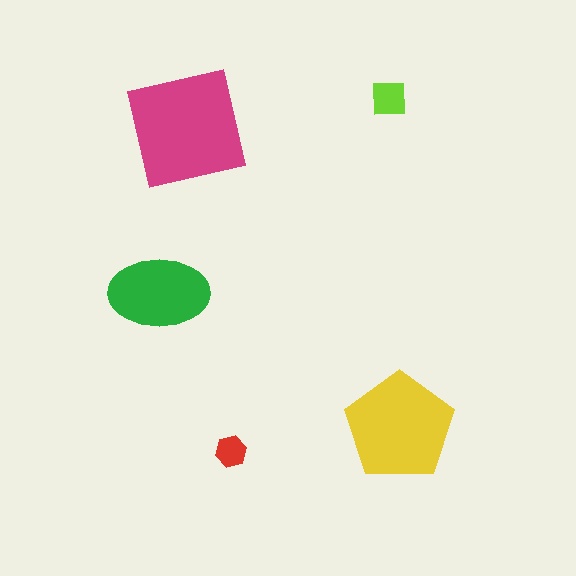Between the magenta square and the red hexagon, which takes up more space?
The magenta square.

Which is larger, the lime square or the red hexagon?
The lime square.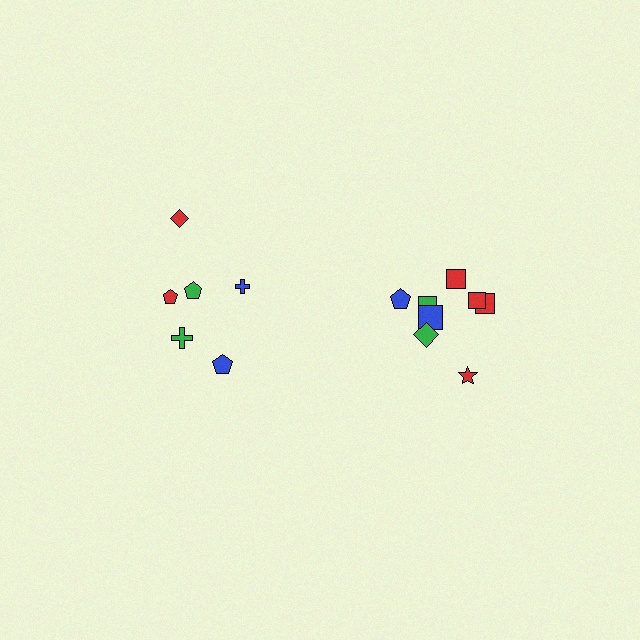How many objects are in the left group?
There are 6 objects.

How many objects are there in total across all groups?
There are 14 objects.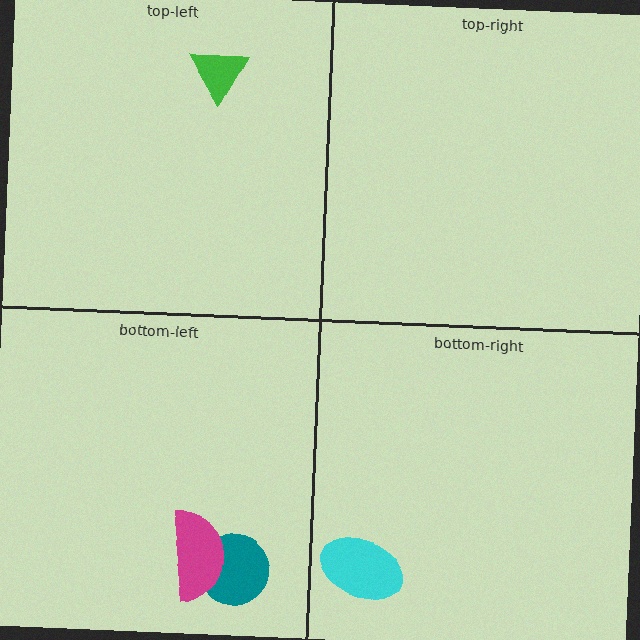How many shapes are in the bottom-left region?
2.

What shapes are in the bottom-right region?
The cyan ellipse.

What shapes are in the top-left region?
The green triangle.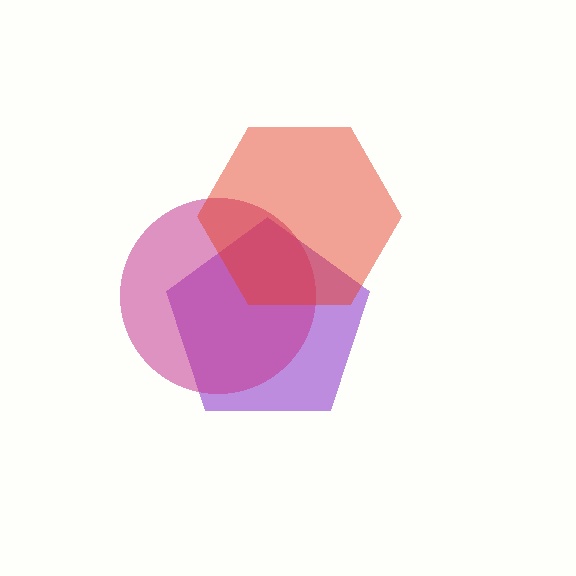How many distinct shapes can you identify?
There are 3 distinct shapes: a purple pentagon, a magenta circle, a red hexagon.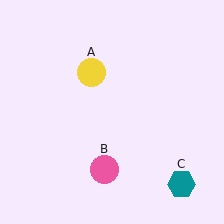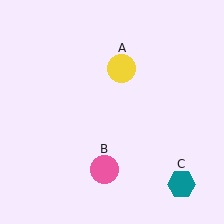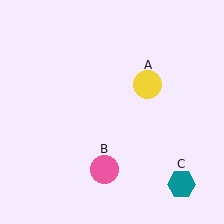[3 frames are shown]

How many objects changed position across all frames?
1 object changed position: yellow circle (object A).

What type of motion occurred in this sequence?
The yellow circle (object A) rotated clockwise around the center of the scene.